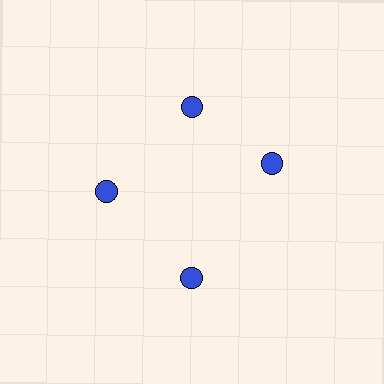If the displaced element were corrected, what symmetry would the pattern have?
It would have 4-fold rotational symmetry — the pattern would map onto itself every 90 degrees.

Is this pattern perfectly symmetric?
No. The 4 blue circles are arranged in a ring, but one element near the 3 o'clock position is rotated out of alignment along the ring, breaking the 4-fold rotational symmetry.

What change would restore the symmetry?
The symmetry would be restored by rotating it back into even spacing with its neighbors so that all 4 circles sit at equal angles and equal distance from the center.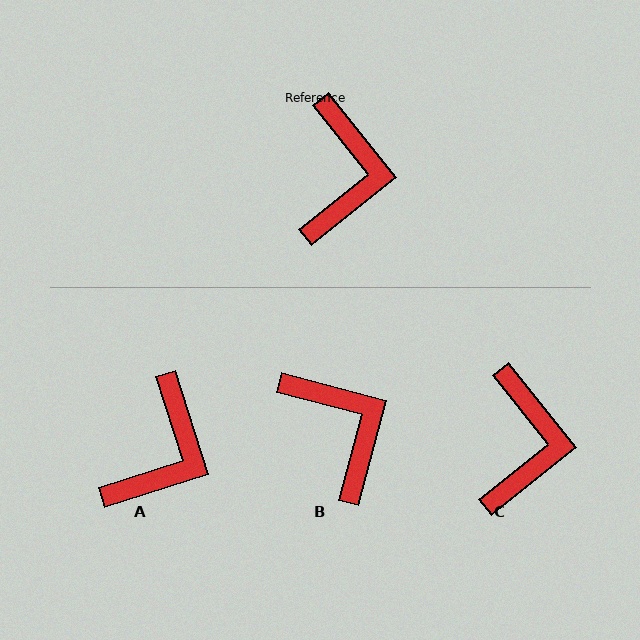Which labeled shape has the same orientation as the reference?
C.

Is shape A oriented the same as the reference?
No, it is off by about 21 degrees.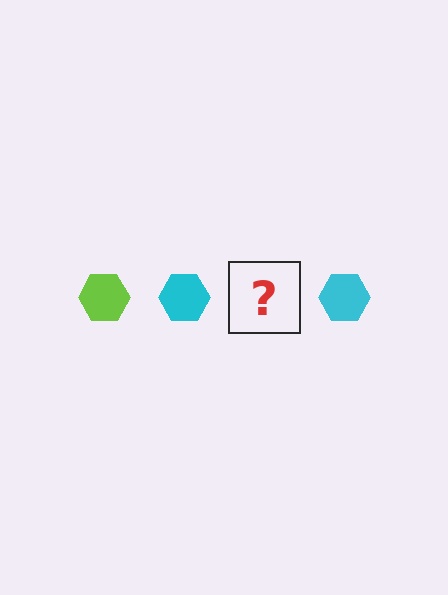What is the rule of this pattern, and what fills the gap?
The rule is that the pattern cycles through lime, cyan hexagons. The gap should be filled with a lime hexagon.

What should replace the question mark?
The question mark should be replaced with a lime hexagon.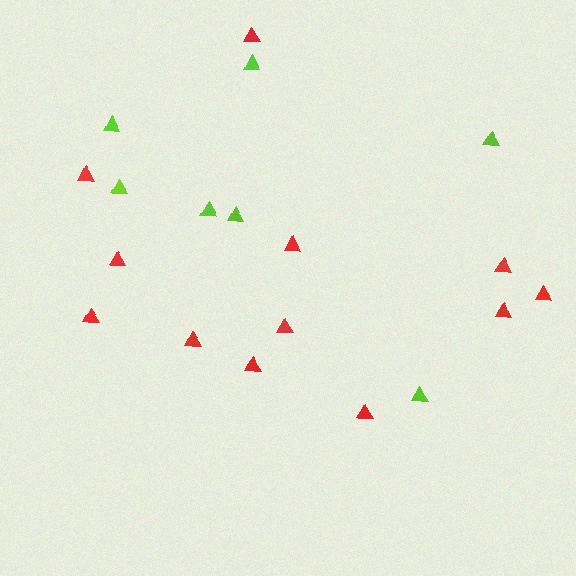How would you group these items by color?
There are 2 groups: one group of red triangles (12) and one group of lime triangles (7).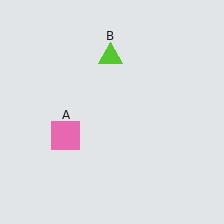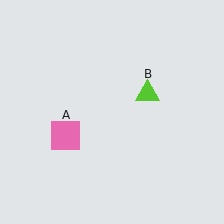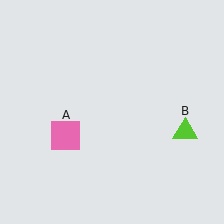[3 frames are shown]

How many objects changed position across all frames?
1 object changed position: lime triangle (object B).